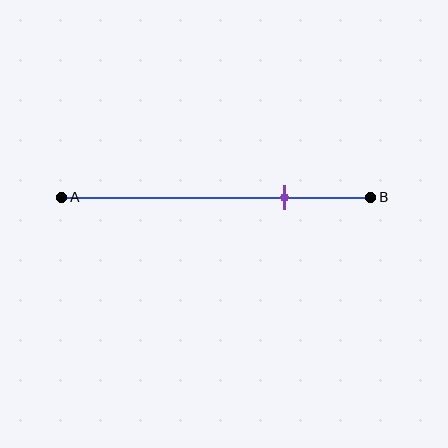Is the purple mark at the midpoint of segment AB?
No, the mark is at about 70% from A, not at the 50% midpoint.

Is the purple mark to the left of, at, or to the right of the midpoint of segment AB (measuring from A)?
The purple mark is to the right of the midpoint of segment AB.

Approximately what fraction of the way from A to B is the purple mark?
The purple mark is approximately 70% of the way from A to B.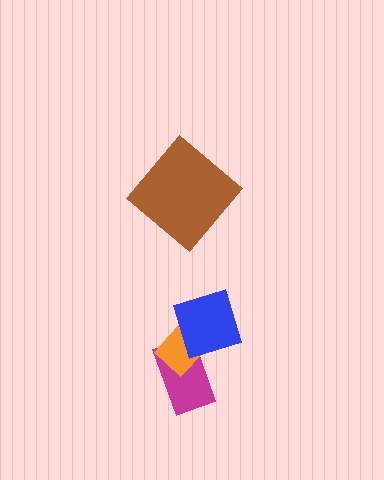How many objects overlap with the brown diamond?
0 objects overlap with the brown diamond.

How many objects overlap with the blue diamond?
2 objects overlap with the blue diamond.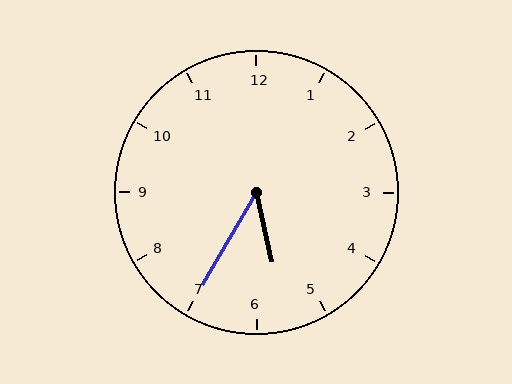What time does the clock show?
5:35.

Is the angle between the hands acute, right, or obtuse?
It is acute.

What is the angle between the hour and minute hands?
Approximately 42 degrees.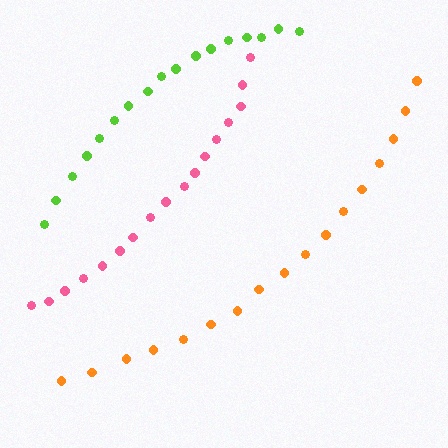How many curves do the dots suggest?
There are 3 distinct paths.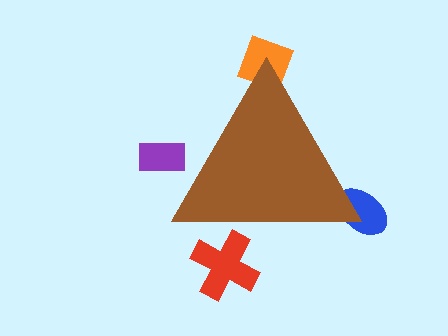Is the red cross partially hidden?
Yes, the red cross is partially hidden behind the brown triangle.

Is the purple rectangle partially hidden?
Yes, the purple rectangle is partially hidden behind the brown triangle.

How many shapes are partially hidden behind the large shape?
4 shapes are partially hidden.